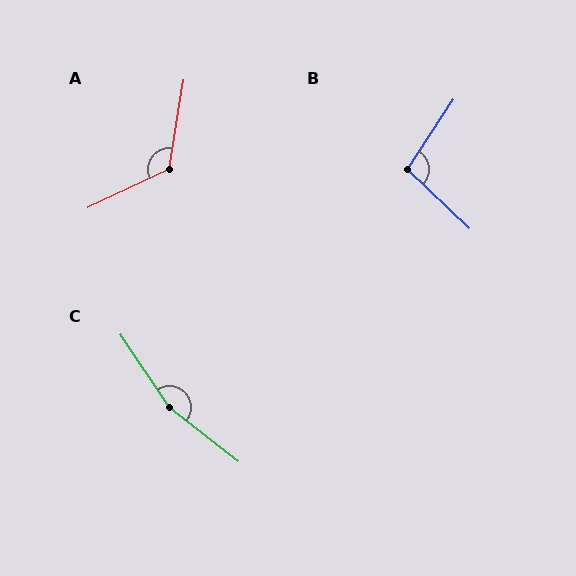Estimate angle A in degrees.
Approximately 124 degrees.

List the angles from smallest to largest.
B (100°), A (124°), C (162°).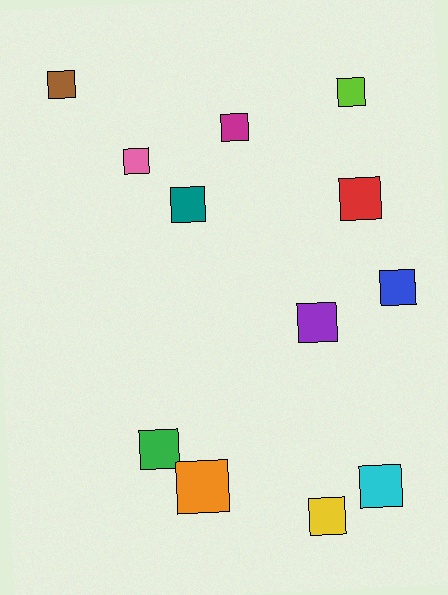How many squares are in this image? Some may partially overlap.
There are 12 squares.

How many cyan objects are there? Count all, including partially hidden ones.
There is 1 cyan object.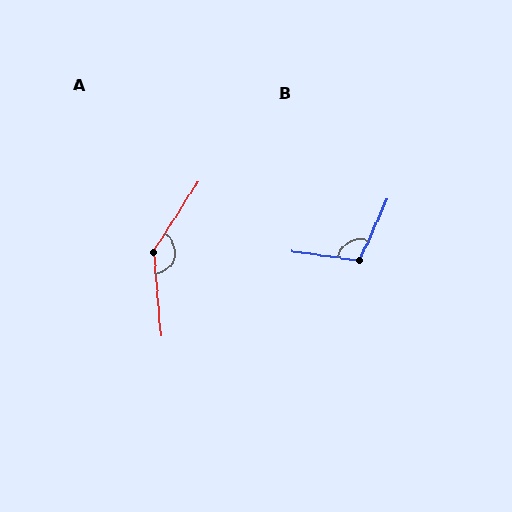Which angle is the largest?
A, at approximately 143 degrees.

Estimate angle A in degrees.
Approximately 143 degrees.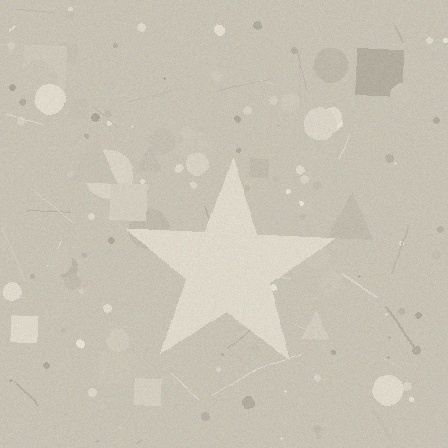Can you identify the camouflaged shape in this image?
The camouflaged shape is a star.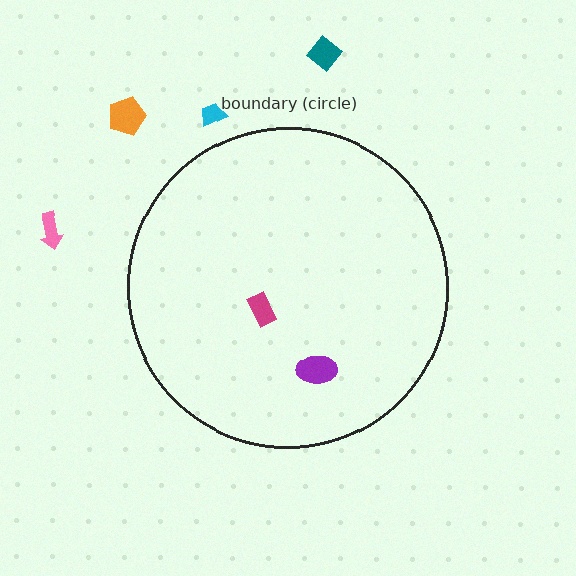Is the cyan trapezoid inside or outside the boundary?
Outside.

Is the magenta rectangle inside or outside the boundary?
Inside.